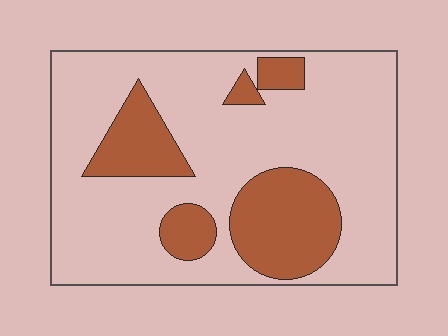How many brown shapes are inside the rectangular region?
5.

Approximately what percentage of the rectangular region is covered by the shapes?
Approximately 25%.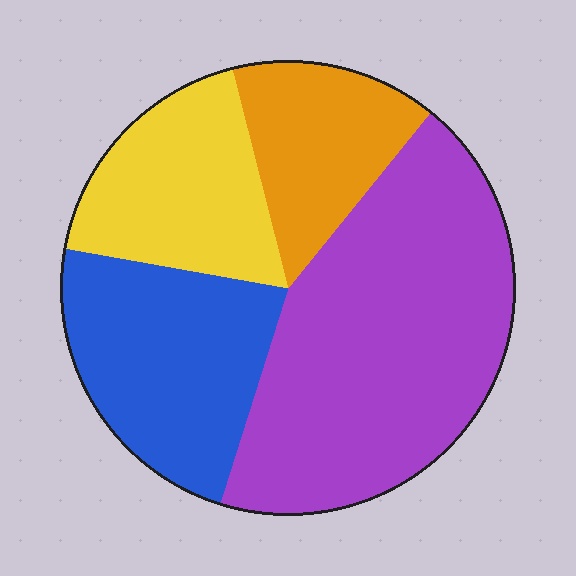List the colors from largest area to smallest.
From largest to smallest: purple, blue, yellow, orange.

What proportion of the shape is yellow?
Yellow takes up about one sixth (1/6) of the shape.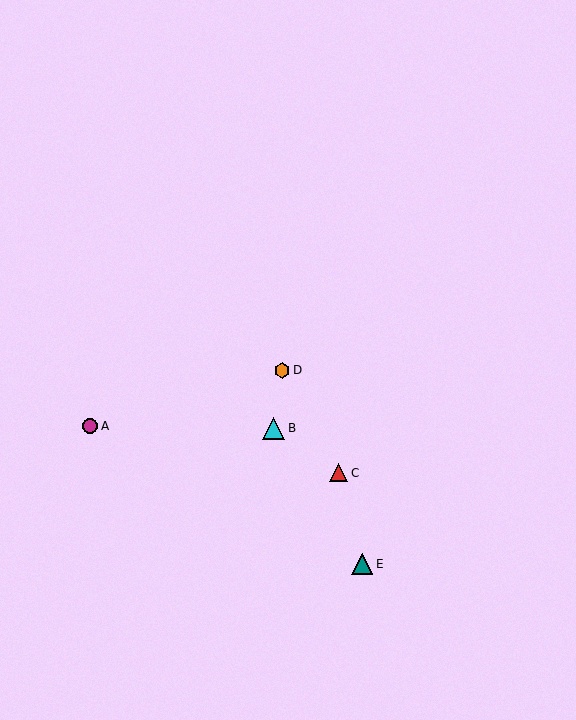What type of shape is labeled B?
Shape B is a cyan triangle.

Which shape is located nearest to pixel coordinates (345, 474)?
The red triangle (labeled C) at (338, 473) is nearest to that location.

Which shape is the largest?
The cyan triangle (labeled B) is the largest.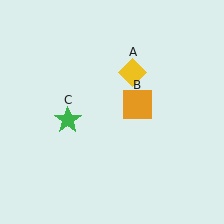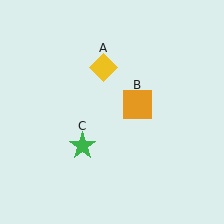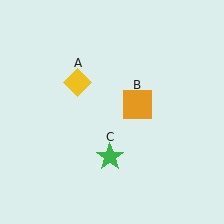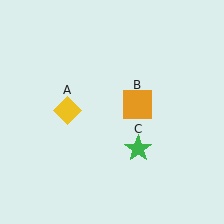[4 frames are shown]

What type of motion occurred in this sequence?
The yellow diamond (object A), green star (object C) rotated counterclockwise around the center of the scene.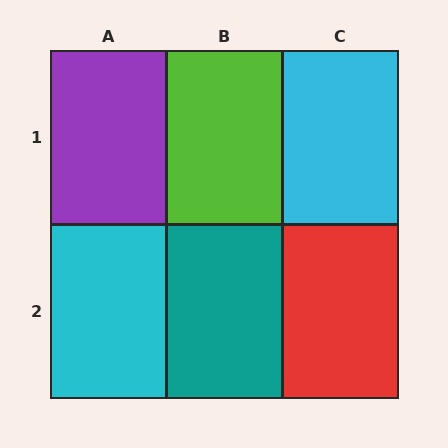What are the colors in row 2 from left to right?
Cyan, teal, red.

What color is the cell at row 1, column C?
Cyan.